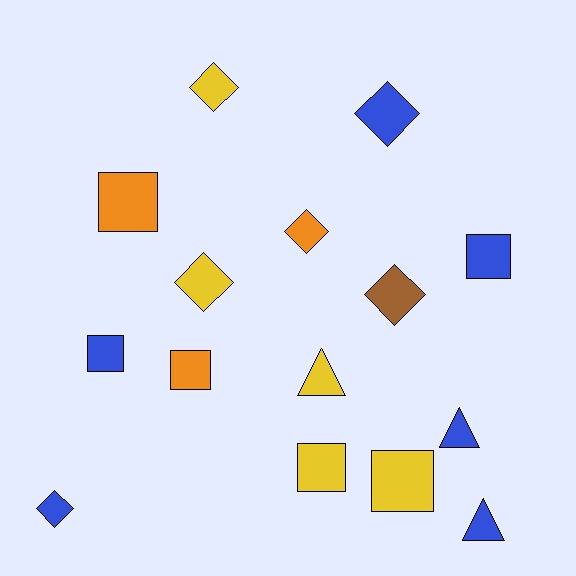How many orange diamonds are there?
There is 1 orange diamond.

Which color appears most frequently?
Blue, with 6 objects.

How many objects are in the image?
There are 15 objects.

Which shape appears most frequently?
Square, with 6 objects.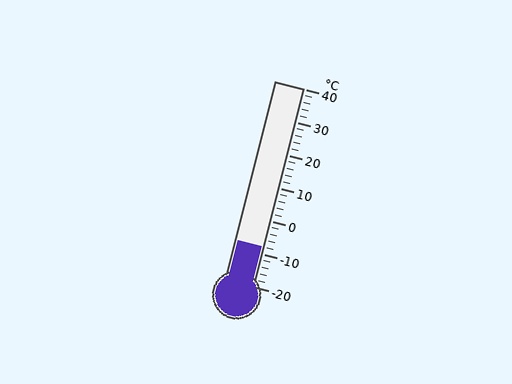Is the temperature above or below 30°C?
The temperature is below 30°C.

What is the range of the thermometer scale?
The thermometer scale ranges from -20°C to 40°C.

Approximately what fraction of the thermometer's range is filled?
The thermometer is filled to approximately 20% of its range.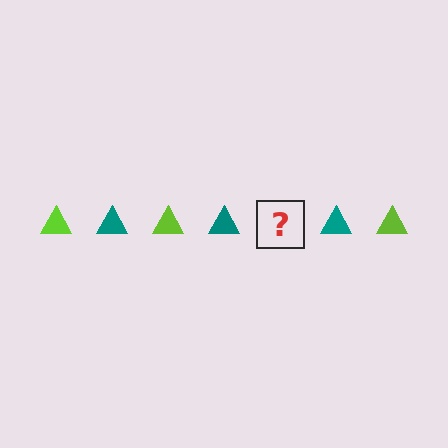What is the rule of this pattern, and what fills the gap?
The rule is that the pattern cycles through lime, teal triangles. The gap should be filled with a lime triangle.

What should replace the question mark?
The question mark should be replaced with a lime triangle.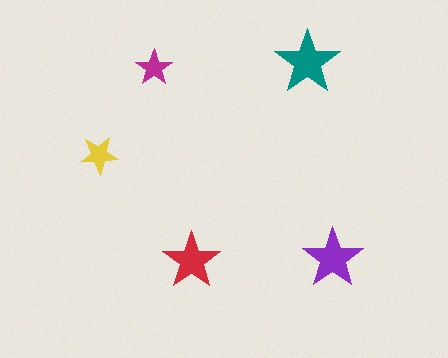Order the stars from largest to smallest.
the teal one, the purple one, the red one, the yellow one, the magenta one.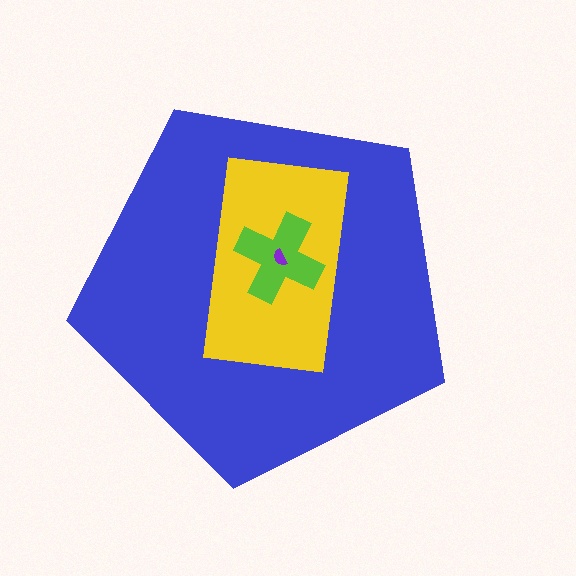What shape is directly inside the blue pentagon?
The yellow rectangle.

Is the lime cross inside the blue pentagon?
Yes.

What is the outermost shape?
The blue pentagon.